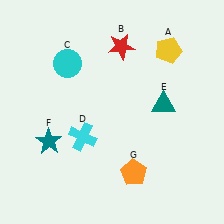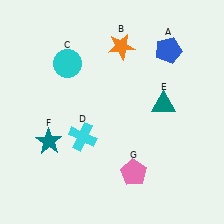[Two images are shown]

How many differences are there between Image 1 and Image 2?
There are 3 differences between the two images.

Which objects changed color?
A changed from yellow to blue. B changed from red to orange. G changed from orange to pink.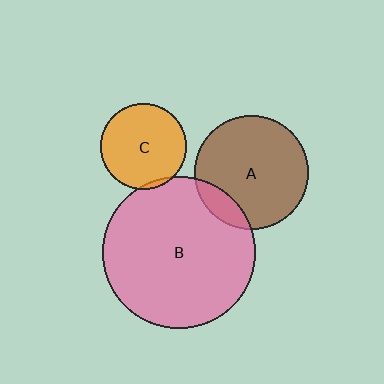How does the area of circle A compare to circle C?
Approximately 1.8 times.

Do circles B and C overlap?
Yes.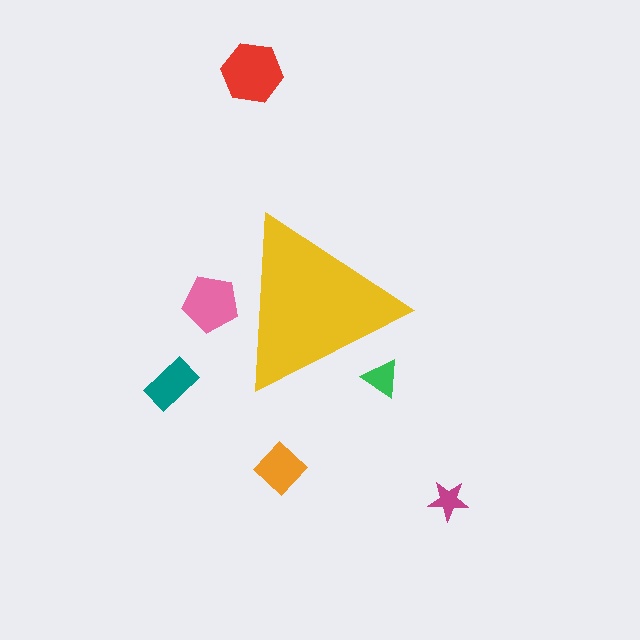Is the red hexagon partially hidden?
No, the red hexagon is fully visible.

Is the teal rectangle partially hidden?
No, the teal rectangle is fully visible.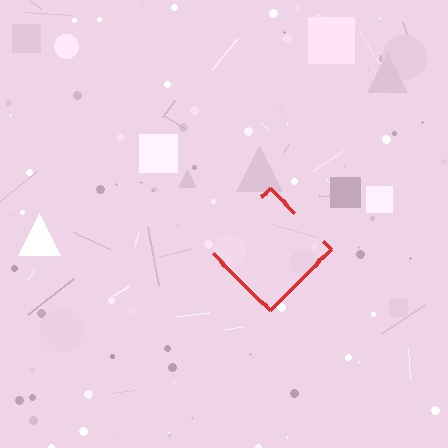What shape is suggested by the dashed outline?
The dashed outline suggests a diamond.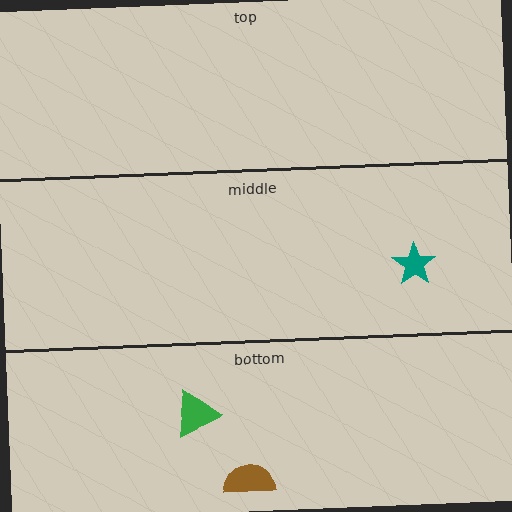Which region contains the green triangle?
The bottom region.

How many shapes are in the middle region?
1.